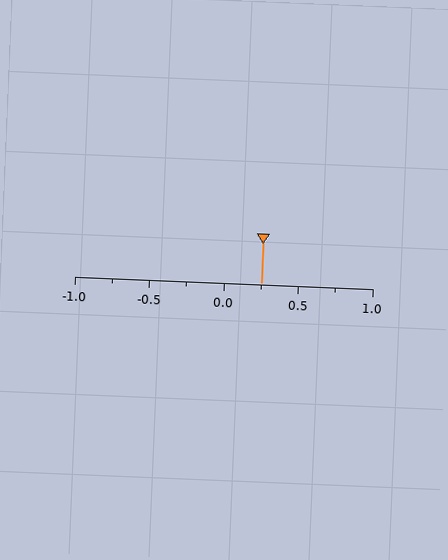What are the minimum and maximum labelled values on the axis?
The axis runs from -1.0 to 1.0.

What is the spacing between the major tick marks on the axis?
The major ticks are spaced 0.5 apart.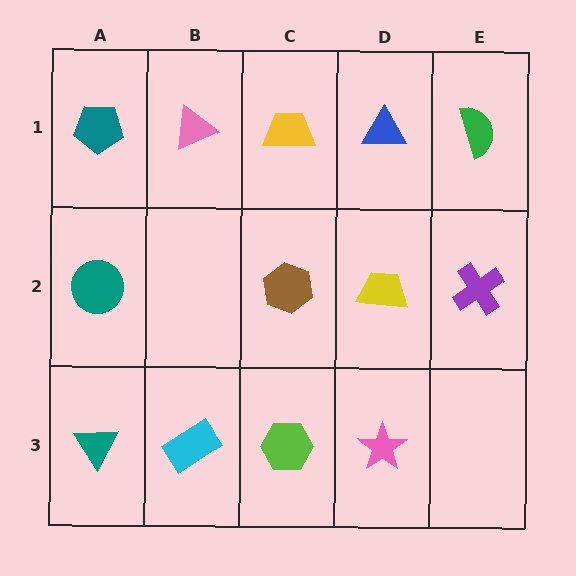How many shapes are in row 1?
5 shapes.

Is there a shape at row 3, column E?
No, that cell is empty.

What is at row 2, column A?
A teal circle.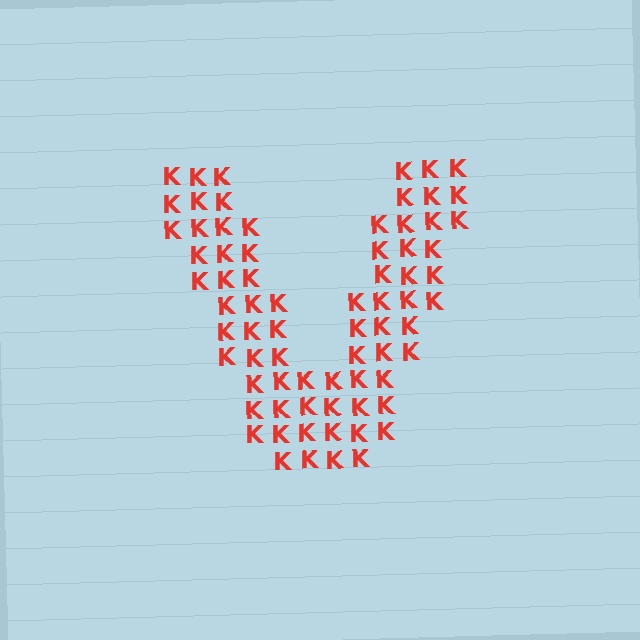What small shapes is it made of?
It is made of small letter K's.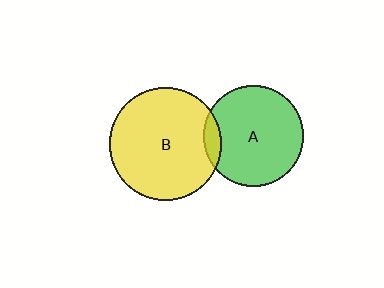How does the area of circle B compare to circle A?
Approximately 1.2 times.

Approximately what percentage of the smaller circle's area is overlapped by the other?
Approximately 10%.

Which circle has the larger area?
Circle B (yellow).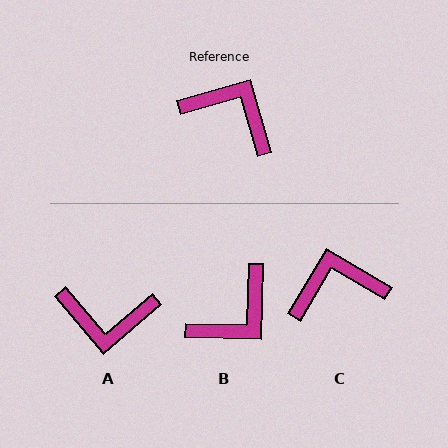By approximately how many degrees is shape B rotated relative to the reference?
Approximately 108 degrees clockwise.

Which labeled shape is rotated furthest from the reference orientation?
A, about 156 degrees away.